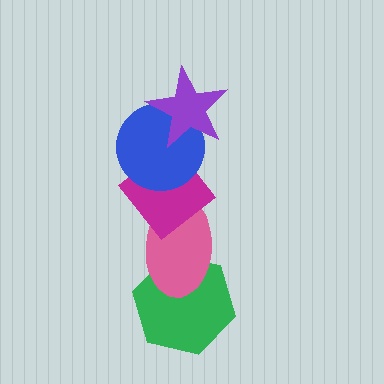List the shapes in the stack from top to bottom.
From top to bottom: the purple star, the blue circle, the magenta diamond, the pink ellipse, the green hexagon.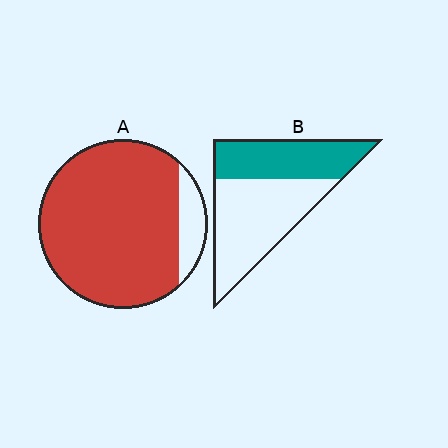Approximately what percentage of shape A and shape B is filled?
A is approximately 90% and B is approximately 40%.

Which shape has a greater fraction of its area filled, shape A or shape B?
Shape A.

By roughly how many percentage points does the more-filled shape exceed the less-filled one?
By roughly 45 percentage points (A over B).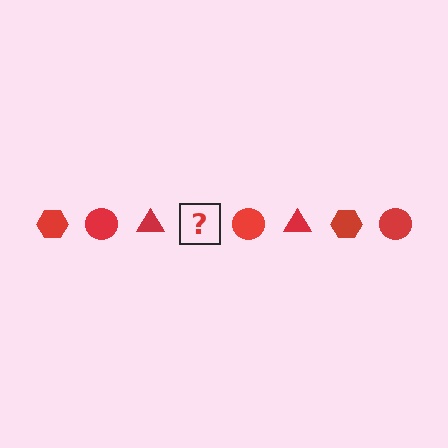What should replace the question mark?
The question mark should be replaced with a red hexagon.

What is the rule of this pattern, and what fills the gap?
The rule is that the pattern cycles through hexagon, circle, triangle shapes in red. The gap should be filled with a red hexagon.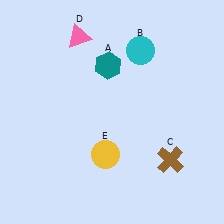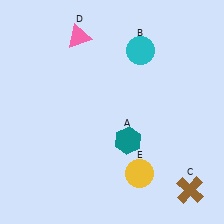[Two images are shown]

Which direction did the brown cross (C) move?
The brown cross (C) moved down.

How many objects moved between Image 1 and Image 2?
3 objects moved between the two images.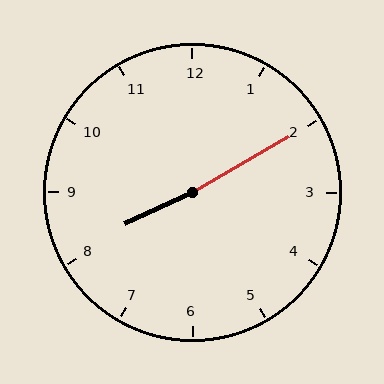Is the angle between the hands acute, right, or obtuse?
It is obtuse.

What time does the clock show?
8:10.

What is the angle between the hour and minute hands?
Approximately 175 degrees.